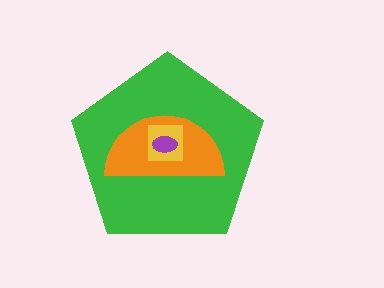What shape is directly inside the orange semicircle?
The yellow square.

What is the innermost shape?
The purple ellipse.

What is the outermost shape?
The green pentagon.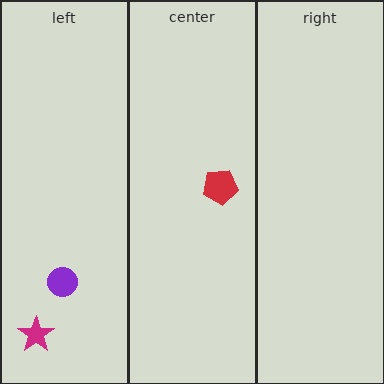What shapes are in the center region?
The red pentagon.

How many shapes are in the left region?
2.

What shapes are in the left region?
The magenta star, the purple circle.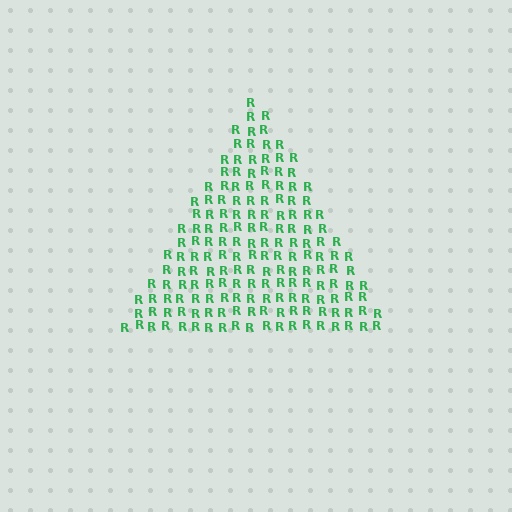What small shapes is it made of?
It is made of small letter R's.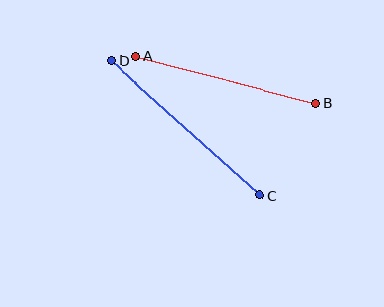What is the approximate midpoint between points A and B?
The midpoint is at approximately (226, 79) pixels.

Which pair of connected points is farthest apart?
Points C and D are farthest apart.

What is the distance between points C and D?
The distance is approximately 200 pixels.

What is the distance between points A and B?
The distance is approximately 186 pixels.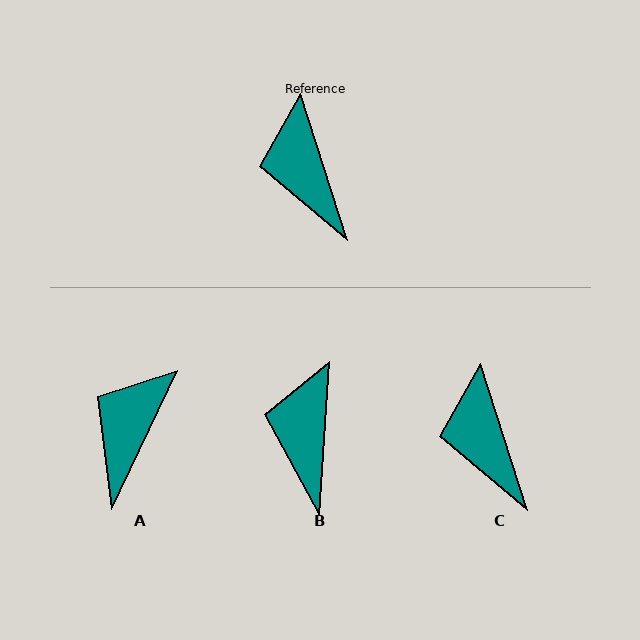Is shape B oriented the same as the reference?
No, it is off by about 21 degrees.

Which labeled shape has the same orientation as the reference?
C.